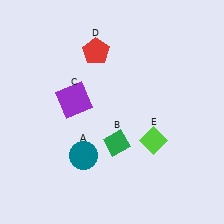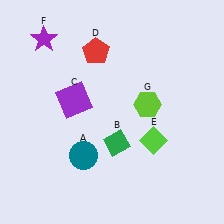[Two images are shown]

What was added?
A purple star (F), a lime hexagon (G) were added in Image 2.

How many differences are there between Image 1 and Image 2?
There are 2 differences between the two images.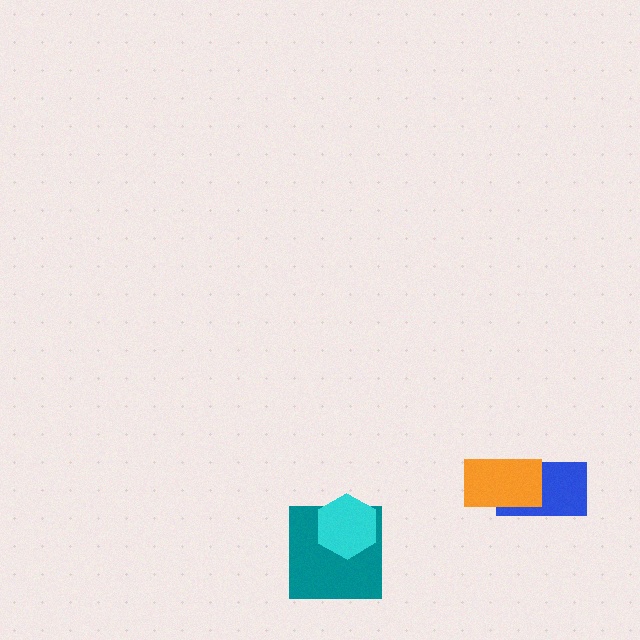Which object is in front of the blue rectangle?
The orange rectangle is in front of the blue rectangle.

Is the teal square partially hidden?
Yes, it is partially covered by another shape.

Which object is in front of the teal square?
The cyan hexagon is in front of the teal square.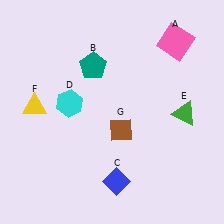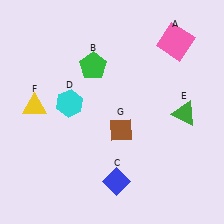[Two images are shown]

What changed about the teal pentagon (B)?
In Image 1, B is teal. In Image 2, it changed to green.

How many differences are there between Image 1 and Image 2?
There is 1 difference between the two images.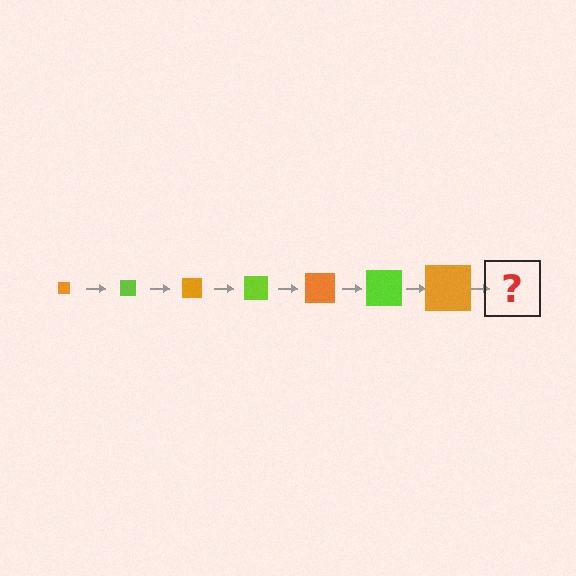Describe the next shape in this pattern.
It should be a lime square, larger than the previous one.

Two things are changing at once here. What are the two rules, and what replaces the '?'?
The two rules are that the square grows larger each step and the color cycles through orange and lime. The '?' should be a lime square, larger than the previous one.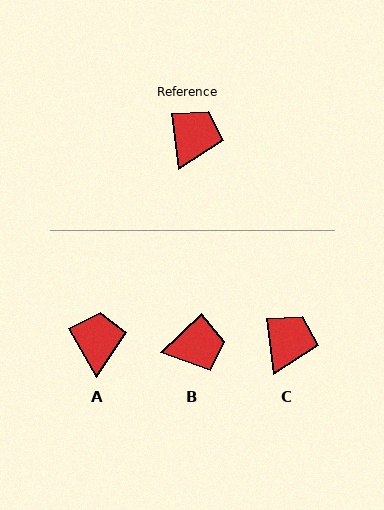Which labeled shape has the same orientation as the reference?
C.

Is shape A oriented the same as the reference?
No, it is off by about 23 degrees.